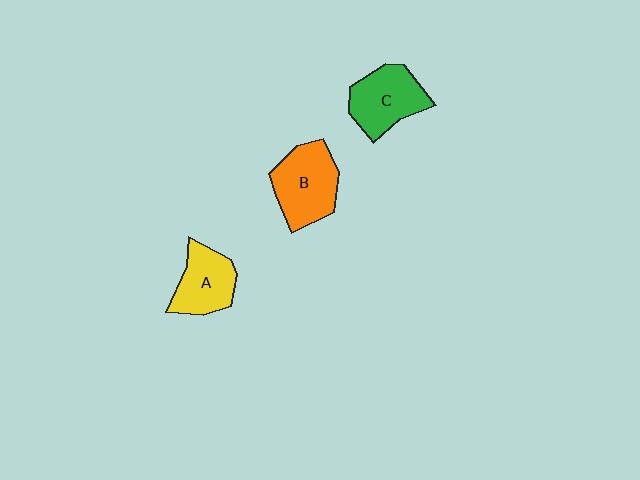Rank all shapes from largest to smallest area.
From largest to smallest: B (orange), C (green), A (yellow).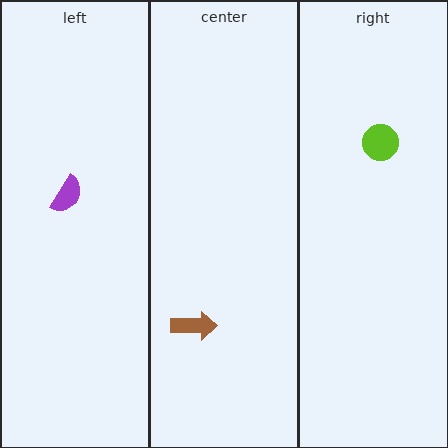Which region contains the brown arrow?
The center region.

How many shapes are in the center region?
1.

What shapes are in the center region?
The brown arrow.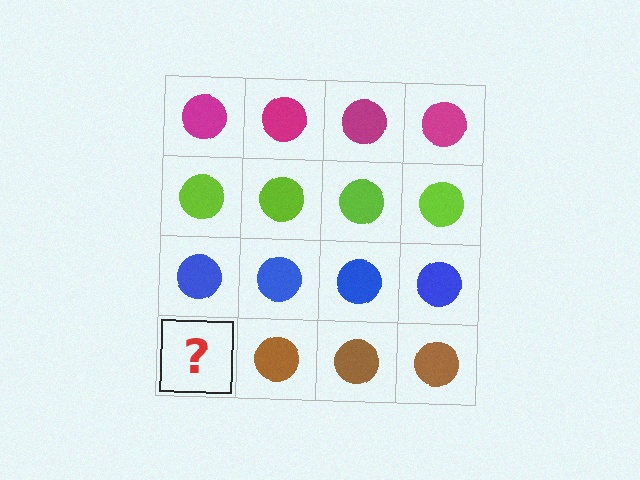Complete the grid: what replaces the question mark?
The question mark should be replaced with a brown circle.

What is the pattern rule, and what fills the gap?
The rule is that each row has a consistent color. The gap should be filled with a brown circle.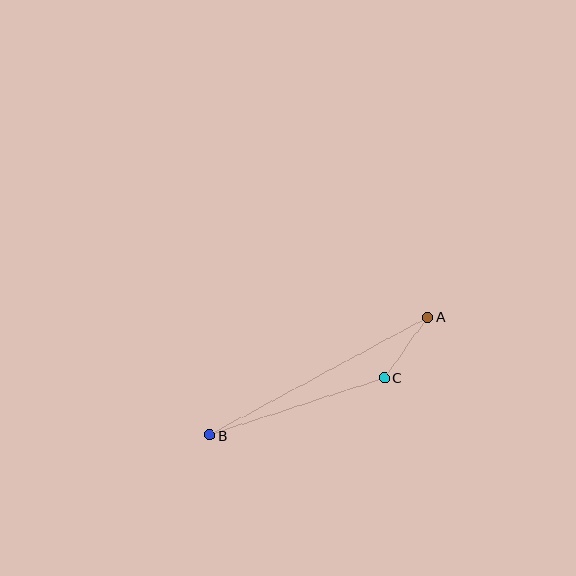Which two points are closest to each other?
Points A and C are closest to each other.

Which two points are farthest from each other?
Points A and B are farthest from each other.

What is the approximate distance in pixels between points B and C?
The distance between B and C is approximately 184 pixels.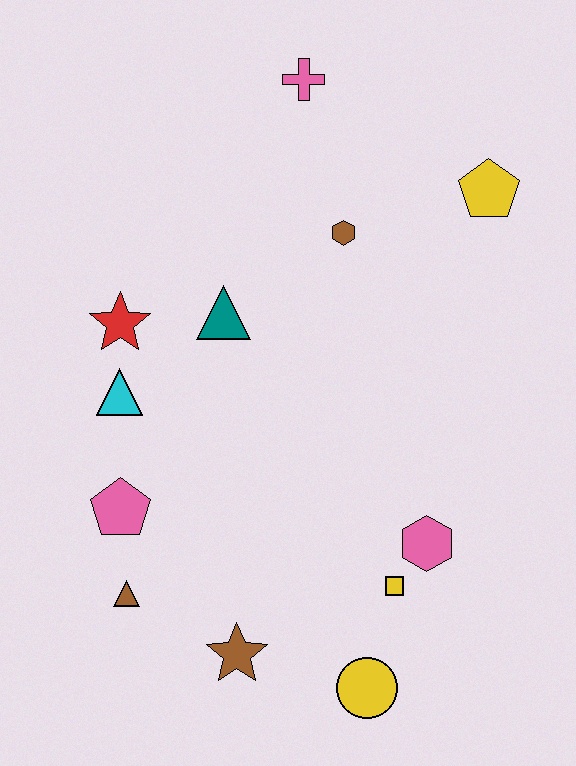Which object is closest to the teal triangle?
The red star is closest to the teal triangle.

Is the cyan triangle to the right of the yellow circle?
No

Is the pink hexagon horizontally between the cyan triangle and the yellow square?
No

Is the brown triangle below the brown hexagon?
Yes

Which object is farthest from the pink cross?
The yellow circle is farthest from the pink cross.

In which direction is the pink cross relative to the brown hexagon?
The pink cross is above the brown hexagon.